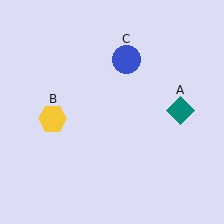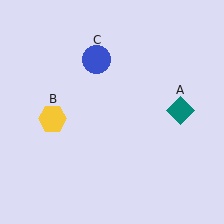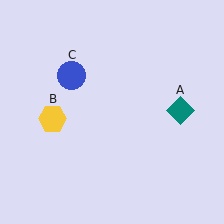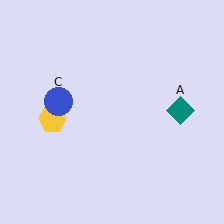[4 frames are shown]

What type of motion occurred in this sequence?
The blue circle (object C) rotated counterclockwise around the center of the scene.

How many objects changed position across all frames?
1 object changed position: blue circle (object C).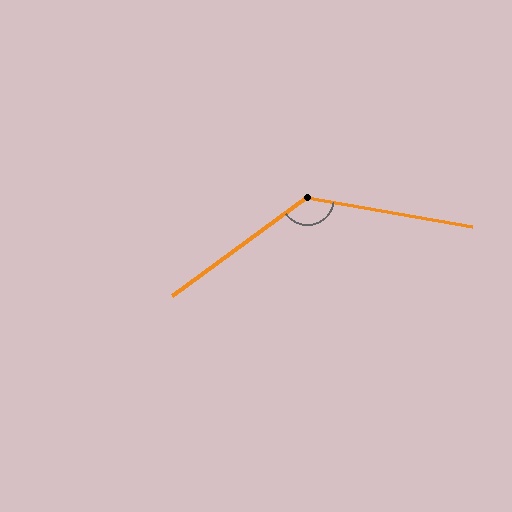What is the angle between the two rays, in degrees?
Approximately 134 degrees.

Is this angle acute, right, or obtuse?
It is obtuse.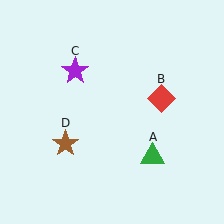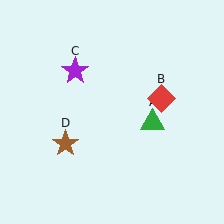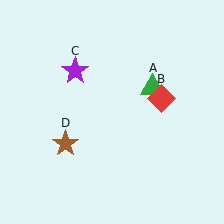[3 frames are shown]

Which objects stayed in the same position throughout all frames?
Red diamond (object B) and purple star (object C) and brown star (object D) remained stationary.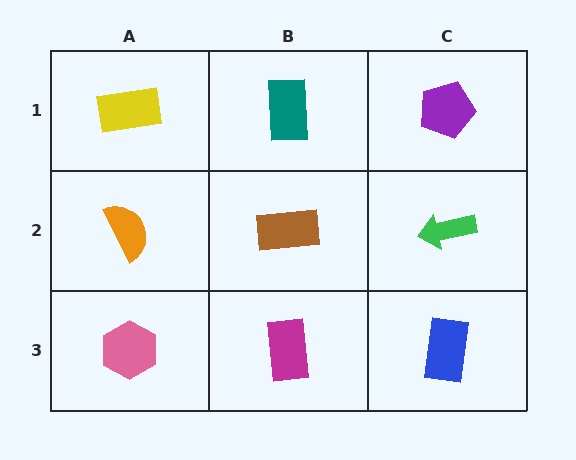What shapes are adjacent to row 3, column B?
A brown rectangle (row 2, column B), a pink hexagon (row 3, column A), a blue rectangle (row 3, column C).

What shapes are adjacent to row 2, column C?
A purple pentagon (row 1, column C), a blue rectangle (row 3, column C), a brown rectangle (row 2, column B).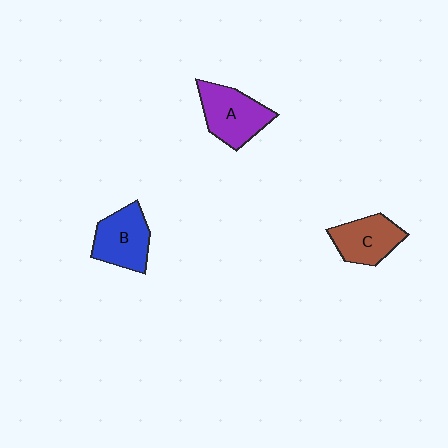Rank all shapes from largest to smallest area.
From largest to smallest: A (purple), B (blue), C (brown).